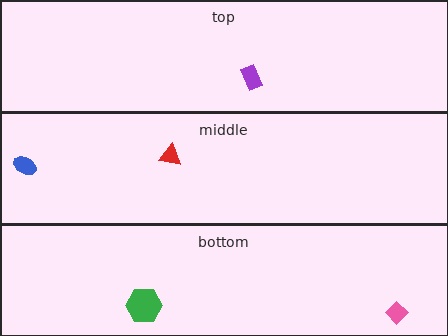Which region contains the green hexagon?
The bottom region.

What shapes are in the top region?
The purple rectangle.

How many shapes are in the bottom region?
2.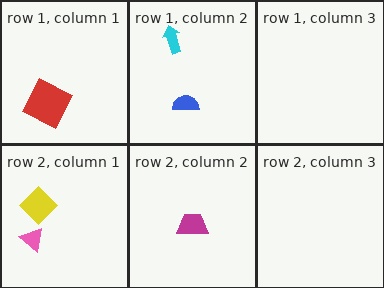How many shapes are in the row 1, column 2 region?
2.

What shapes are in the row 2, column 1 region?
The pink triangle, the yellow diamond.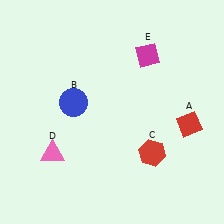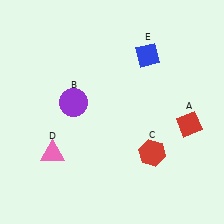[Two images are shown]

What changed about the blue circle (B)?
In Image 1, B is blue. In Image 2, it changed to purple.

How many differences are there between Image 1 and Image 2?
There are 2 differences between the two images.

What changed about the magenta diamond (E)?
In Image 1, E is magenta. In Image 2, it changed to blue.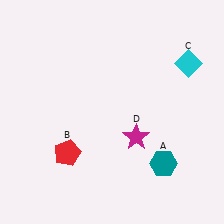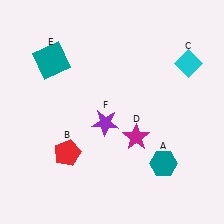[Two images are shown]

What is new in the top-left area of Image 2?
A teal square (E) was added in the top-left area of Image 2.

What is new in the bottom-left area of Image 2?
A purple star (F) was added in the bottom-left area of Image 2.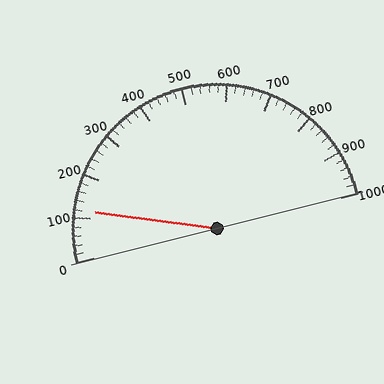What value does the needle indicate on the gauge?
The needle indicates approximately 120.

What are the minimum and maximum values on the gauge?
The gauge ranges from 0 to 1000.